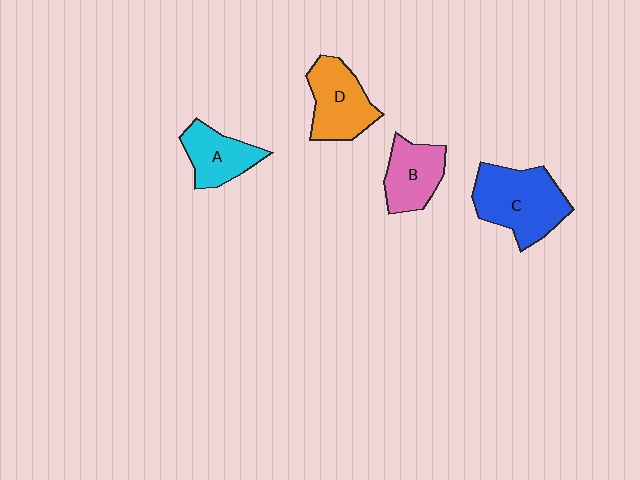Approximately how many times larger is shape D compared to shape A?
Approximately 1.3 times.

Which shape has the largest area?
Shape C (blue).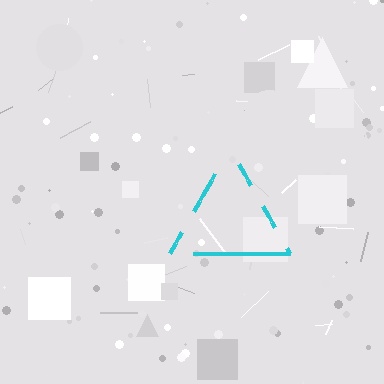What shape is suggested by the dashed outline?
The dashed outline suggests a triangle.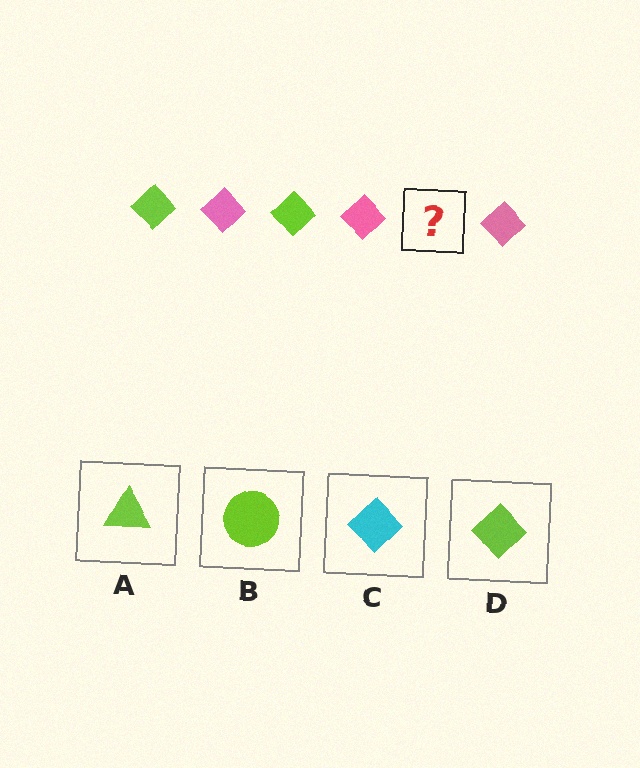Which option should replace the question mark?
Option D.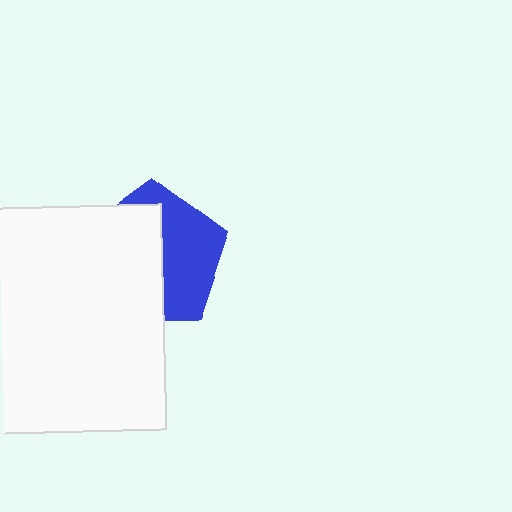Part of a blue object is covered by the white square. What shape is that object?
It is a pentagon.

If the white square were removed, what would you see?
You would see the complete blue pentagon.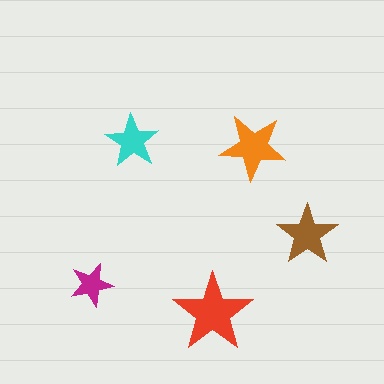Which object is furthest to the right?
The brown star is rightmost.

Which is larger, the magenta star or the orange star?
The orange one.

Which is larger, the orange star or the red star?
The red one.